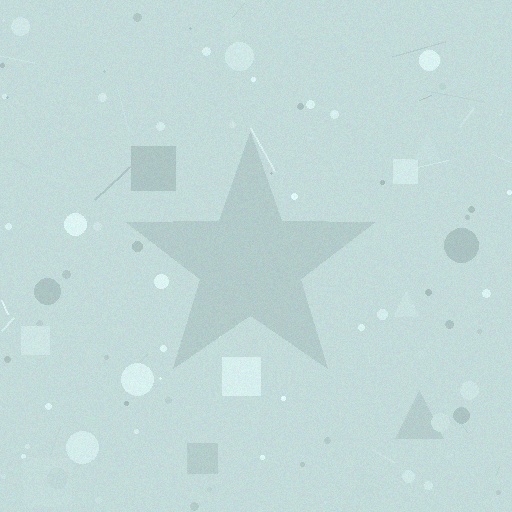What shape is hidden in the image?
A star is hidden in the image.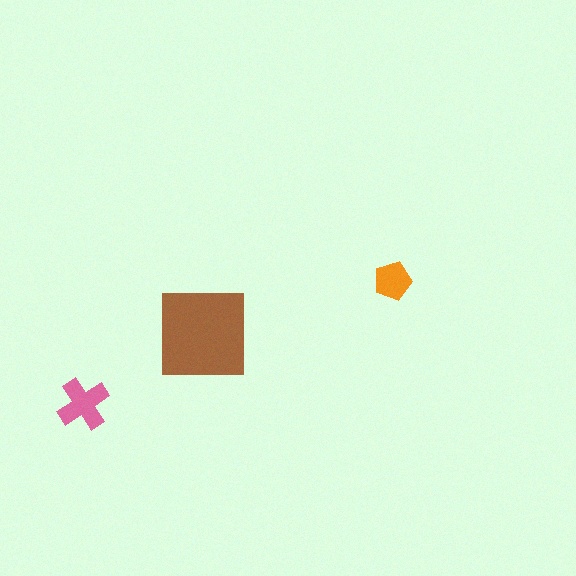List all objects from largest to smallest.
The brown square, the pink cross, the orange pentagon.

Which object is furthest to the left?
The pink cross is leftmost.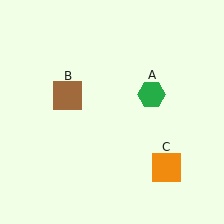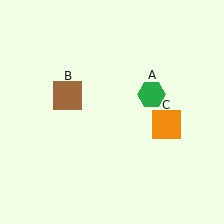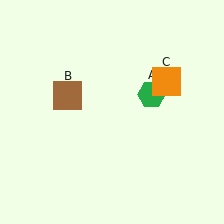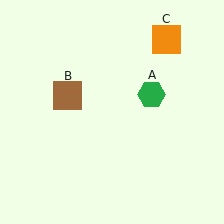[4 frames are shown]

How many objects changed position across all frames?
1 object changed position: orange square (object C).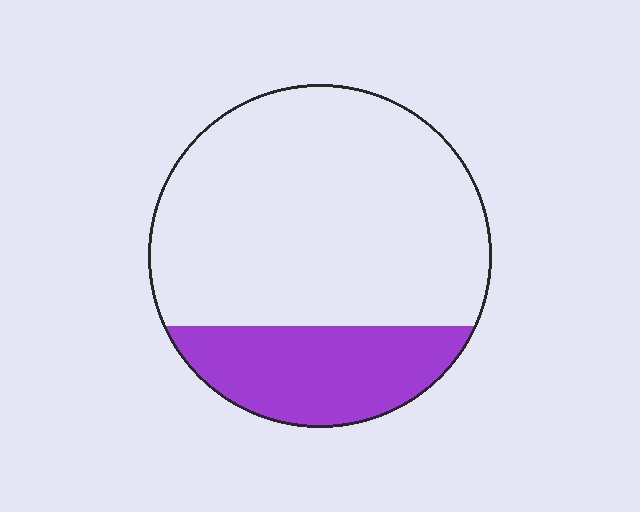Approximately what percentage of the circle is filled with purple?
Approximately 25%.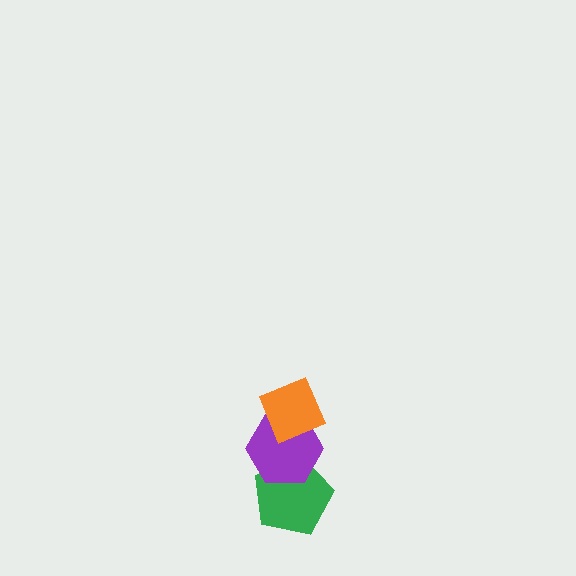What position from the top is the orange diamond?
The orange diamond is 1st from the top.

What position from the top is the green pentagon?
The green pentagon is 3rd from the top.